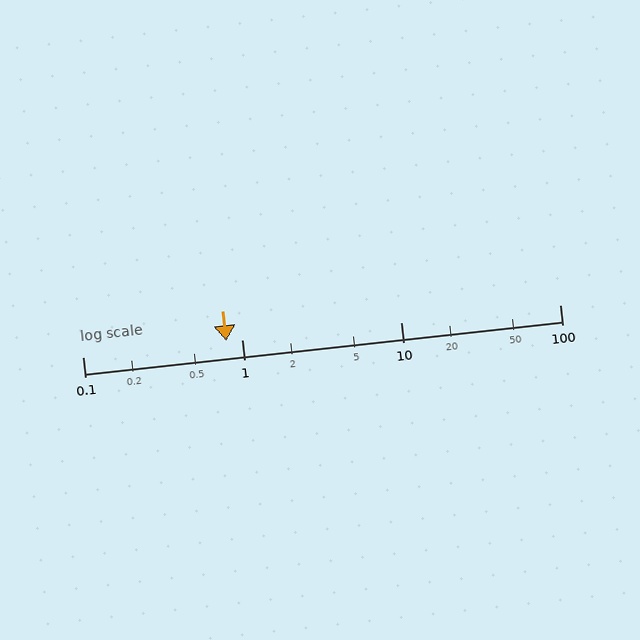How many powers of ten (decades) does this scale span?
The scale spans 3 decades, from 0.1 to 100.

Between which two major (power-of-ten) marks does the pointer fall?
The pointer is between 0.1 and 1.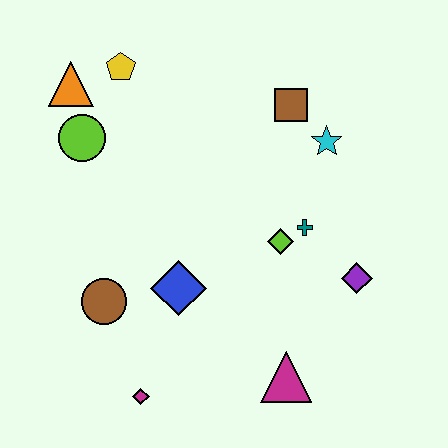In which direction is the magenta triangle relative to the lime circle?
The magenta triangle is below the lime circle.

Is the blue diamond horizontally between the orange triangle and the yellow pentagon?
No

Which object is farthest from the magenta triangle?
The orange triangle is farthest from the magenta triangle.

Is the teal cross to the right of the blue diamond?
Yes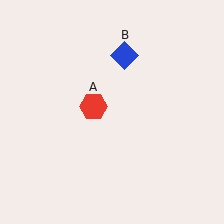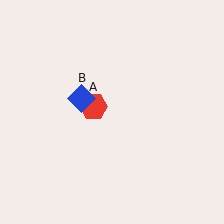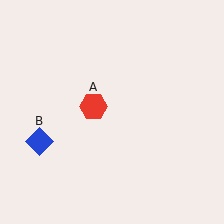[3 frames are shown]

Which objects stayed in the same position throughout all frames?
Red hexagon (object A) remained stationary.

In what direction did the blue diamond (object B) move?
The blue diamond (object B) moved down and to the left.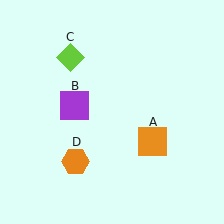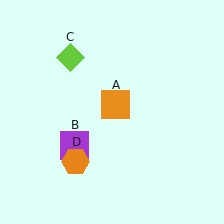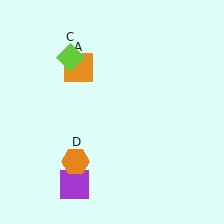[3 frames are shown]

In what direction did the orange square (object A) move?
The orange square (object A) moved up and to the left.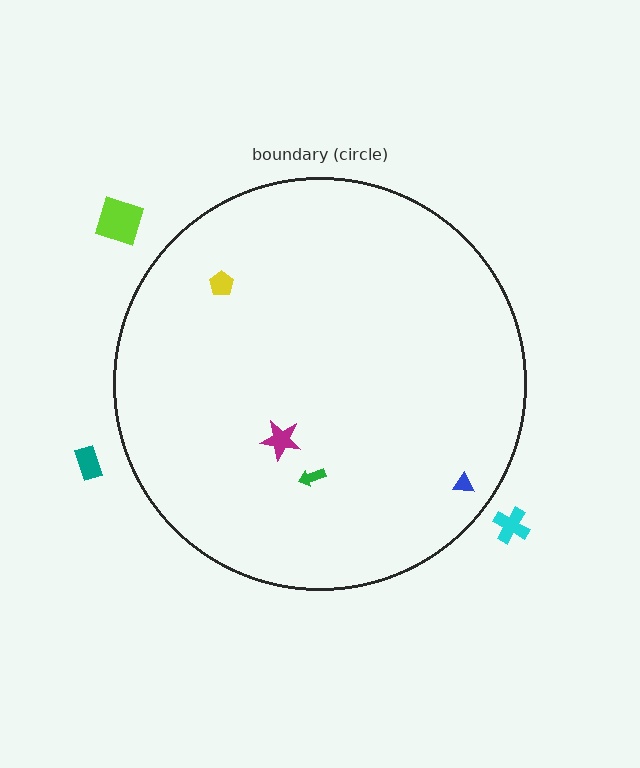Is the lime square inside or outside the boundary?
Outside.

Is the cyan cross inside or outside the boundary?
Outside.